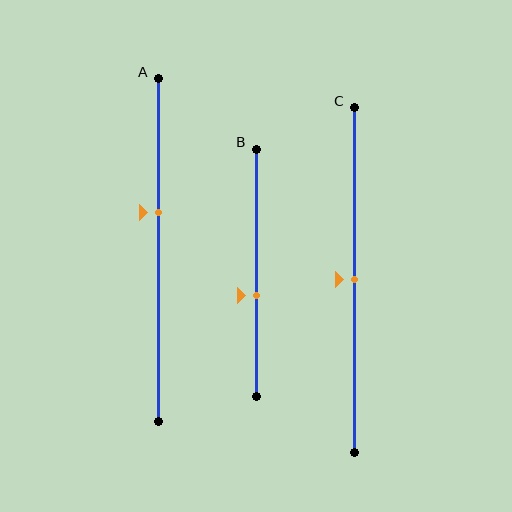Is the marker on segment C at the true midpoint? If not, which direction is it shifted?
Yes, the marker on segment C is at the true midpoint.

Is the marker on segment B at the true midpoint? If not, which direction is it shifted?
No, the marker on segment B is shifted downward by about 9% of the segment length.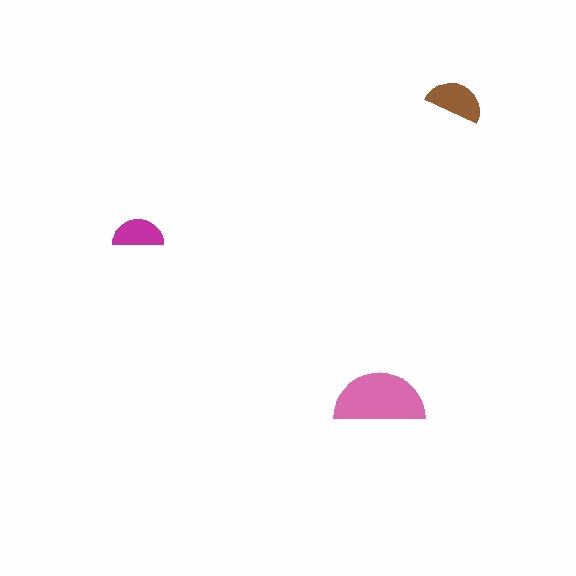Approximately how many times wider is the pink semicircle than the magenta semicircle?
About 2 times wider.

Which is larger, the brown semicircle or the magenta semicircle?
The brown one.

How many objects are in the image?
There are 3 objects in the image.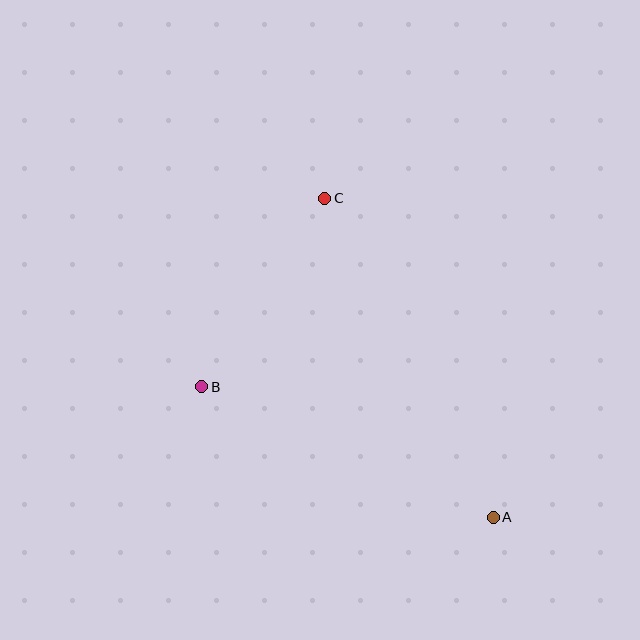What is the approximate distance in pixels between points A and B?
The distance between A and B is approximately 319 pixels.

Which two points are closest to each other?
Points B and C are closest to each other.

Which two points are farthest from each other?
Points A and C are farthest from each other.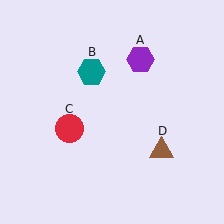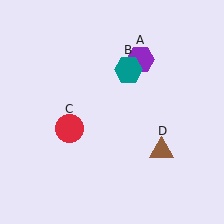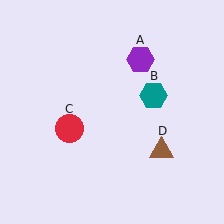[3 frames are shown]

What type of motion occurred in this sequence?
The teal hexagon (object B) rotated clockwise around the center of the scene.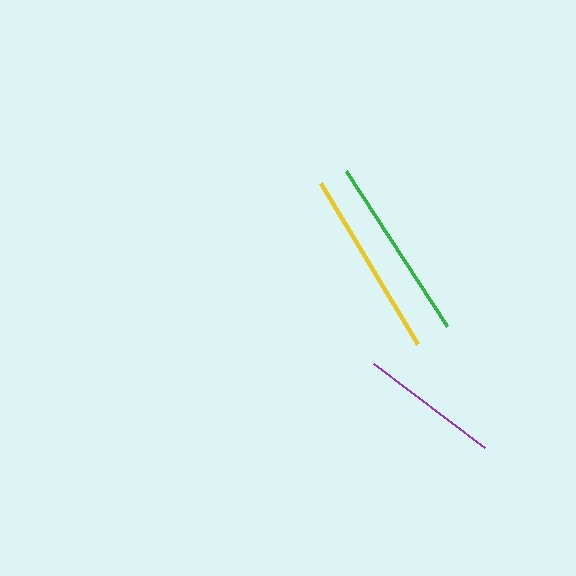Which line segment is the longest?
The yellow line is the longest at approximately 188 pixels.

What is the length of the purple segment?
The purple segment is approximately 139 pixels long.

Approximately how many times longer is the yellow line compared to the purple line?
The yellow line is approximately 1.3 times the length of the purple line.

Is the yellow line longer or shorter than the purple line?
The yellow line is longer than the purple line.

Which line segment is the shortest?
The purple line is the shortest at approximately 139 pixels.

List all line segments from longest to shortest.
From longest to shortest: yellow, green, purple.